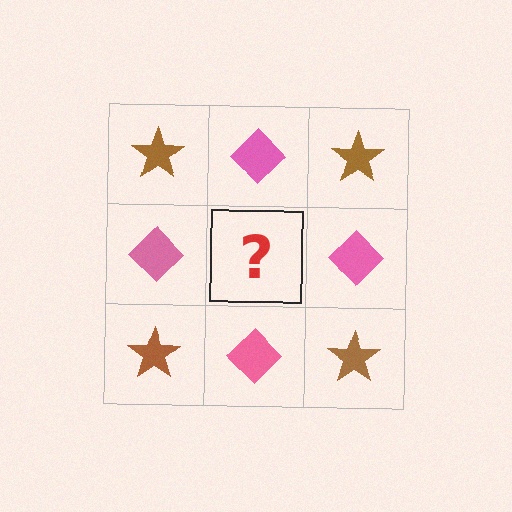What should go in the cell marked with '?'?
The missing cell should contain a brown star.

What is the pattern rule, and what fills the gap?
The rule is that it alternates brown star and pink diamond in a checkerboard pattern. The gap should be filled with a brown star.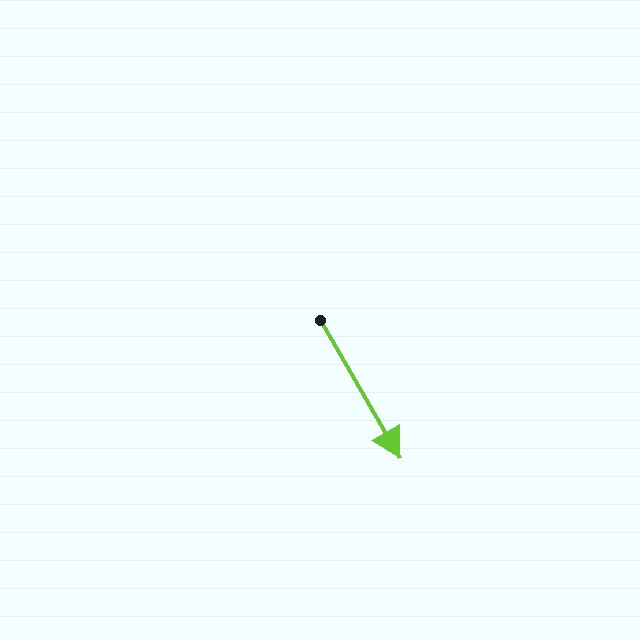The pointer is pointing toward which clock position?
Roughly 5 o'clock.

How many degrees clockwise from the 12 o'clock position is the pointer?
Approximately 150 degrees.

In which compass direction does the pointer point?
Southeast.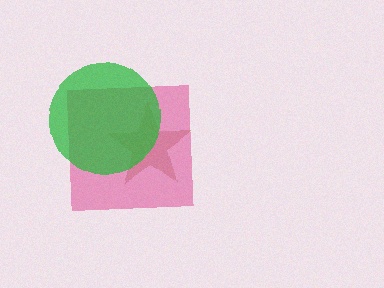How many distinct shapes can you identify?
There are 3 distinct shapes: a brown star, a pink square, a green circle.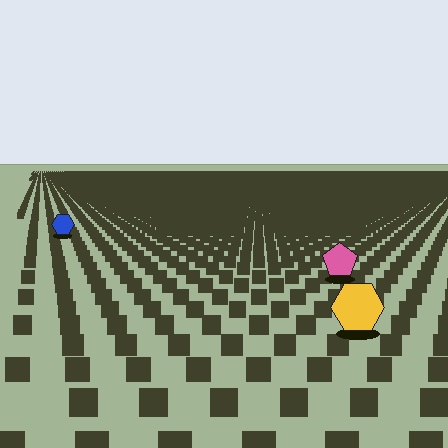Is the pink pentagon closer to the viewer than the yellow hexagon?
No. The yellow hexagon is closer — you can tell from the texture gradient: the ground texture is coarser near it.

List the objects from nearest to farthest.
From nearest to farthest: the yellow hexagon, the pink pentagon, the blue hexagon.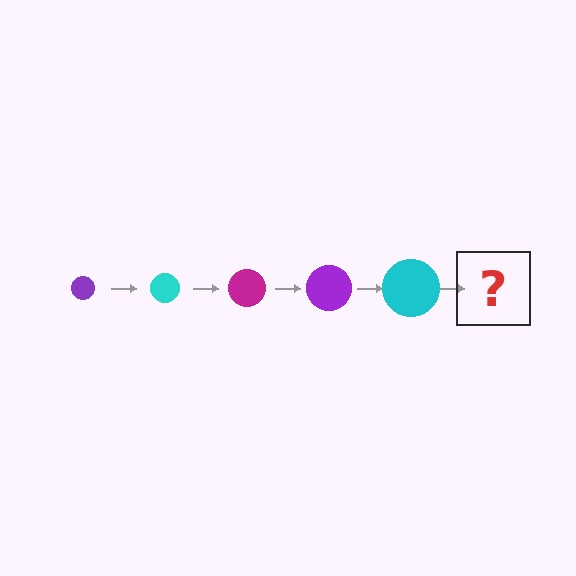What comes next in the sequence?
The next element should be a magenta circle, larger than the previous one.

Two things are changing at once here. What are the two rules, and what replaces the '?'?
The two rules are that the circle grows larger each step and the color cycles through purple, cyan, and magenta. The '?' should be a magenta circle, larger than the previous one.